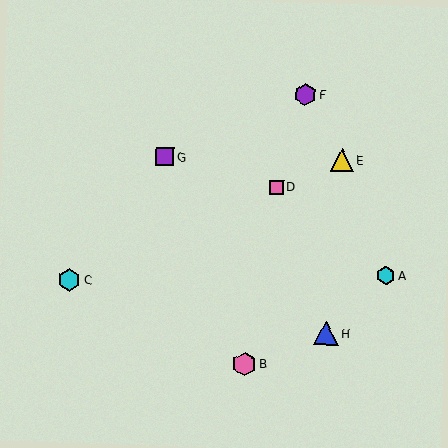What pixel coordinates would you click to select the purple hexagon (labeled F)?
Click at (305, 94) to select the purple hexagon F.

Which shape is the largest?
The blue triangle (labeled H) is the largest.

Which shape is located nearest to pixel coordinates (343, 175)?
The yellow triangle (labeled E) at (342, 160) is nearest to that location.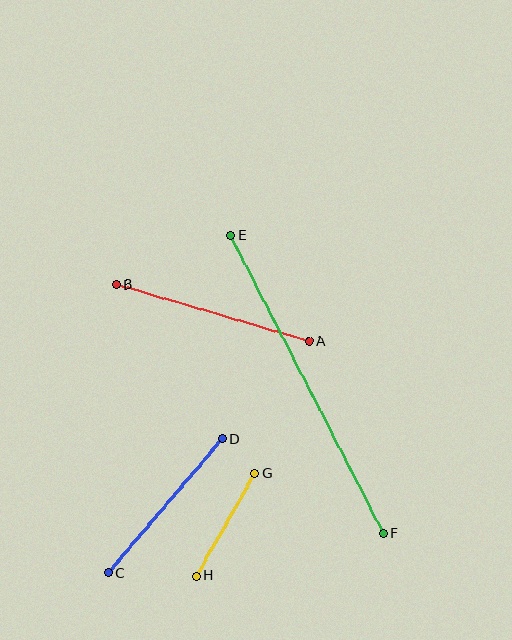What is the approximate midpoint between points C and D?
The midpoint is at approximately (165, 506) pixels.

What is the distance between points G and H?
The distance is approximately 118 pixels.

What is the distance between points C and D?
The distance is approximately 176 pixels.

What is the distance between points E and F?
The distance is approximately 335 pixels.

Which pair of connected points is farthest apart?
Points E and F are farthest apart.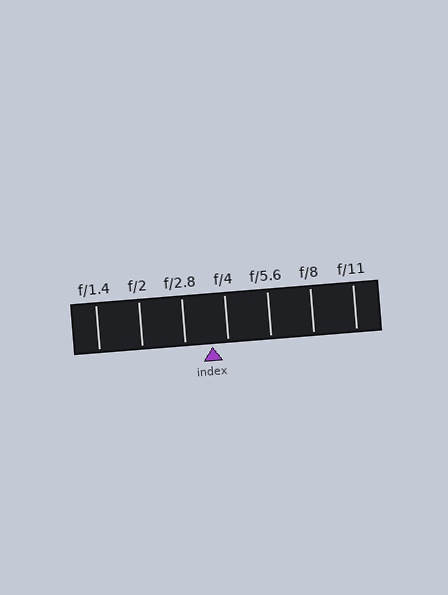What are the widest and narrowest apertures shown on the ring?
The widest aperture shown is f/1.4 and the narrowest is f/11.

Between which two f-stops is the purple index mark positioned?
The index mark is between f/2.8 and f/4.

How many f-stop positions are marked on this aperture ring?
There are 7 f-stop positions marked.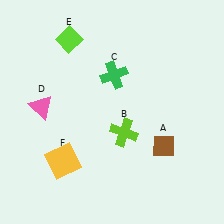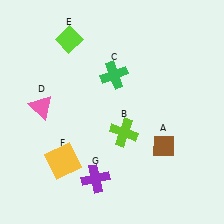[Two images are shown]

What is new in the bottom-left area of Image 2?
A purple cross (G) was added in the bottom-left area of Image 2.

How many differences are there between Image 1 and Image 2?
There is 1 difference between the two images.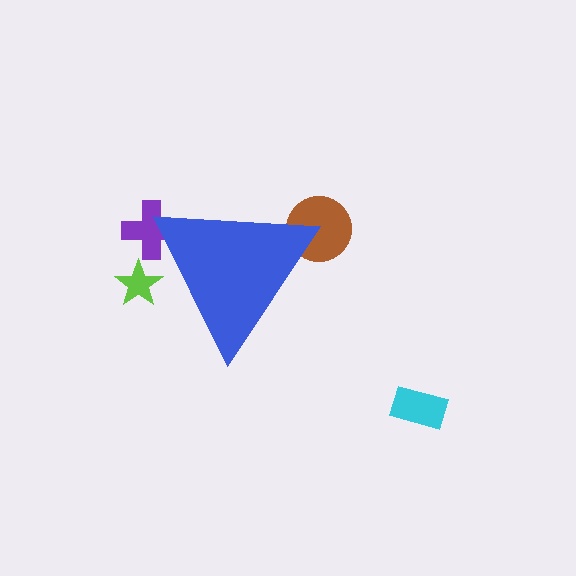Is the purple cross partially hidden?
Yes, the purple cross is partially hidden behind the blue triangle.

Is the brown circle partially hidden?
Yes, the brown circle is partially hidden behind the blue triangle.